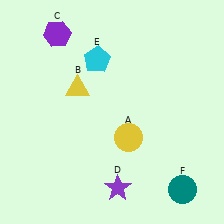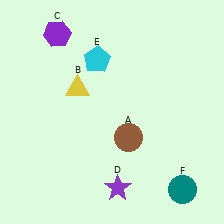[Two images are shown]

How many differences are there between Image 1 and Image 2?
There is 1 difference between the two images.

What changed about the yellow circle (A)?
In Image 1, A is yellow. In Image 2, it changed to brown.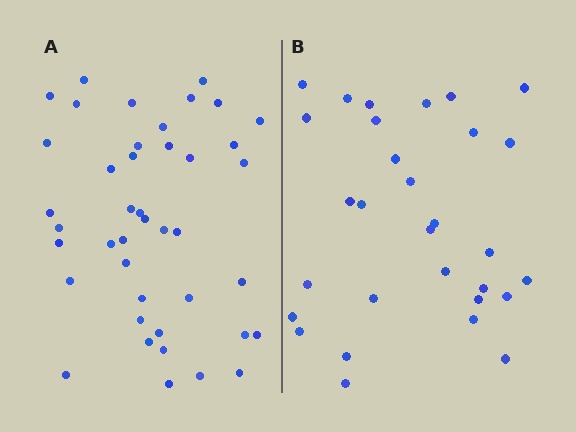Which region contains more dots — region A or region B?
Region A (the left region) has more dots.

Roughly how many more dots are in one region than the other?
Region A has roughly 12 or so more dots than region B.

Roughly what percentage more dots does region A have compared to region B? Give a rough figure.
About 40% more.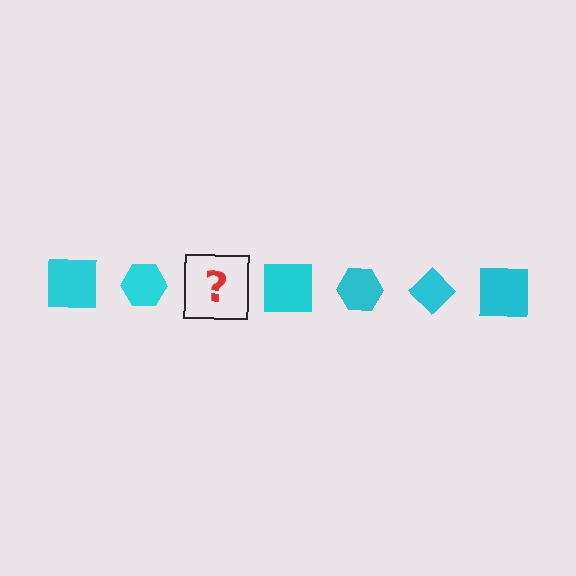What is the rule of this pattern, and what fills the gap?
The rule is that the pattern cycles through square, hexagon, diamond shapes in cyan. The gap should be filled with a cyan diamond.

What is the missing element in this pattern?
The missing element is a cyan diamond.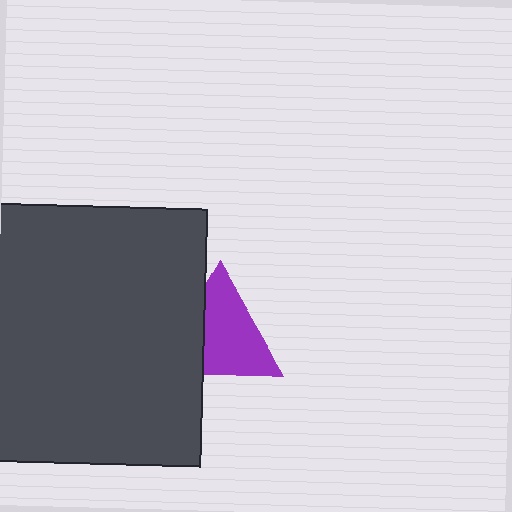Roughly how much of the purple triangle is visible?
Most of it is visible (roughly 68%).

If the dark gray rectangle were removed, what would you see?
You would see the complete purple triangle.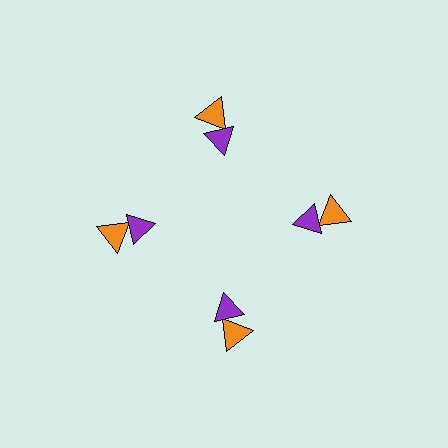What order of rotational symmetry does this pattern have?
This pattern has 4-fold rotational symmetry.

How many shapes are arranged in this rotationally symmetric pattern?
There are 8 shapes, arranged in 4 groups of 2.